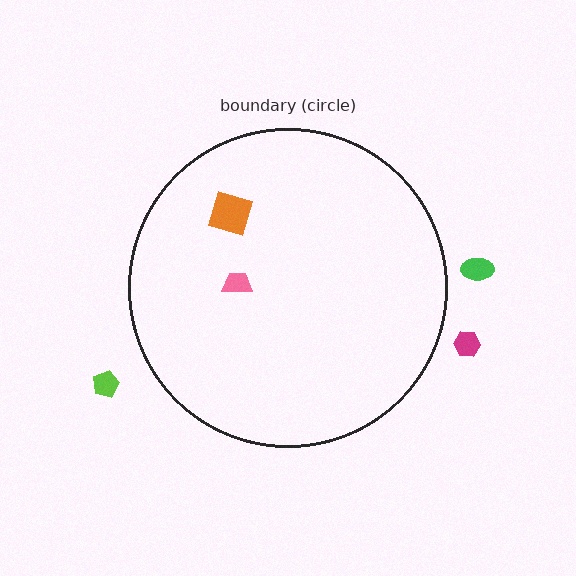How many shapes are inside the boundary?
2 inside, 3 outside.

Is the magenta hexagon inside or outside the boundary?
Outside.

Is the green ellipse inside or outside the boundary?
Outside.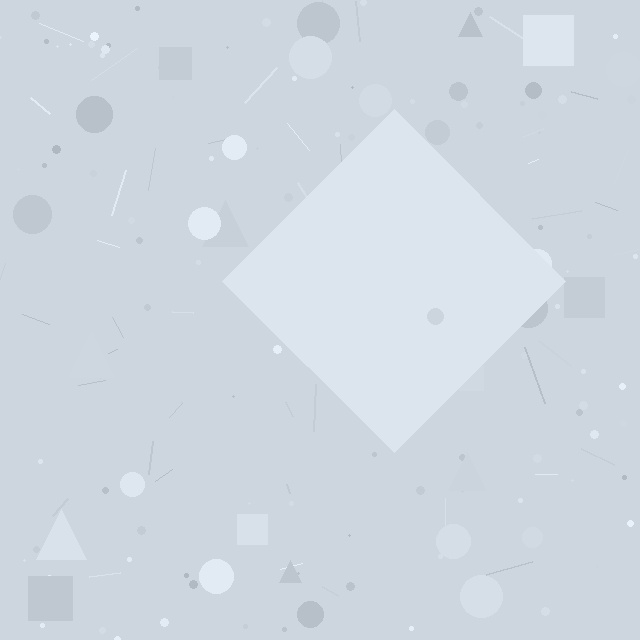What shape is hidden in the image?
A diamond is hidden in the image.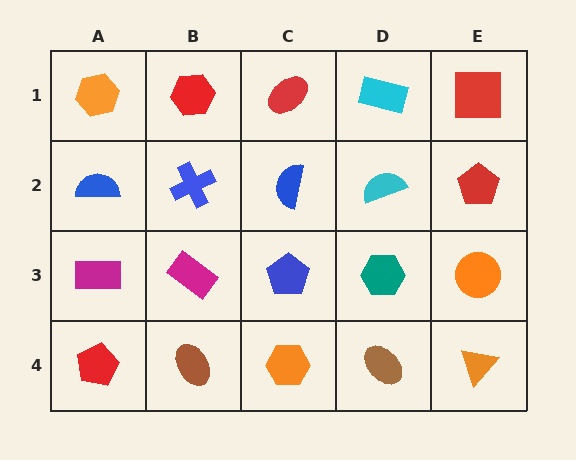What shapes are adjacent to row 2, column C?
A red ellipse (row 1, column C), a blue pentagon (row 3, column C), a blue cross (row 2, column B), a cyan semicircle (row 2, column D).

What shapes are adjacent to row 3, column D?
A cyan semicircle (row 2, column D), a brown ellipse (row 4, column D), a blue pentagon (row 3, column C), an orange circle (row 3, column E).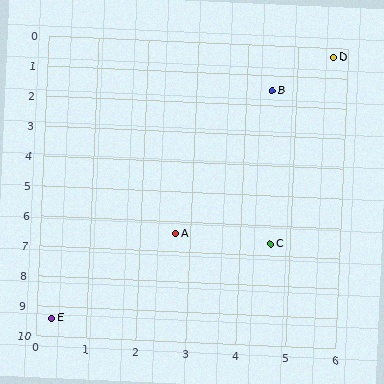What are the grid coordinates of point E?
Point E is at approximately (0.3, 9.4).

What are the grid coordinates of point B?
Point B is at approximately (4.5, 1.5).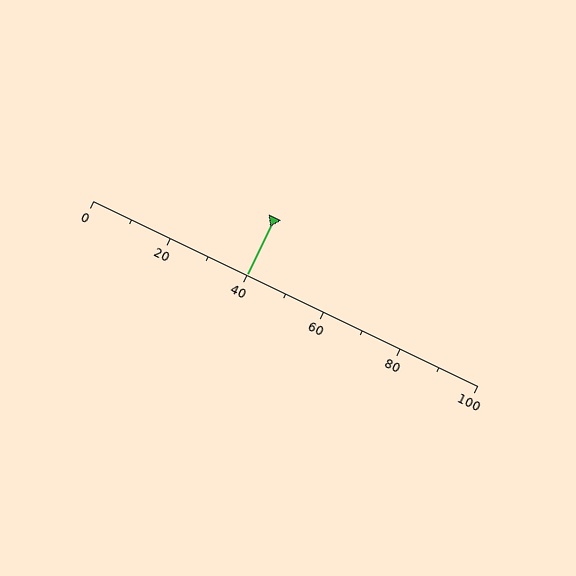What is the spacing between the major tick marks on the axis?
The major ticks are spaced 20 apart.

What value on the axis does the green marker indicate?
The marker indicates approximately 40.